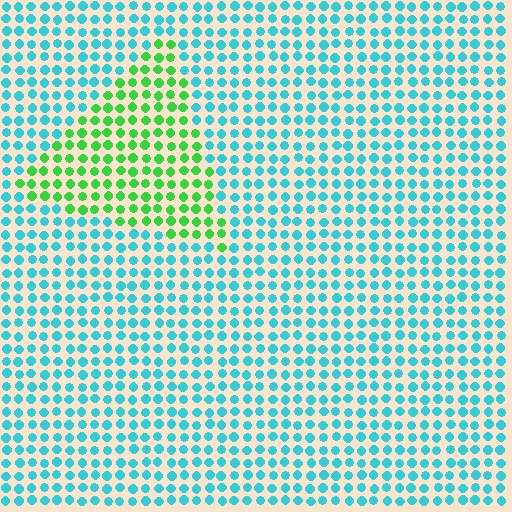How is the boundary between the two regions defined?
The boundary is defined purely by a slight shift in hue (about 59 degrees). Spacing, size, and orientation are identical on both sides.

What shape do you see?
I see a triangle.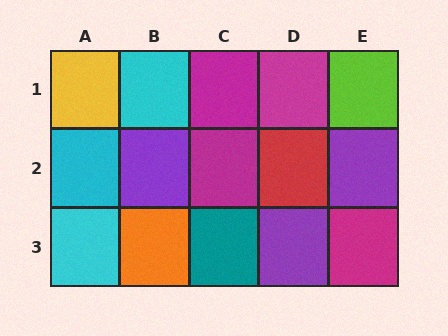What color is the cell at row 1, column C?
Magenta.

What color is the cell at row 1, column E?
Lime.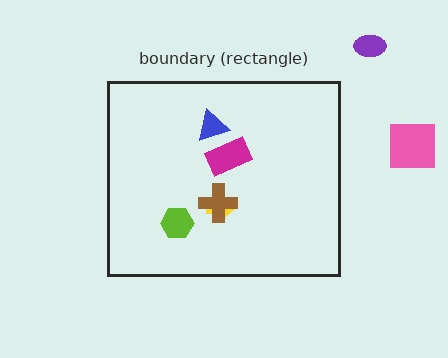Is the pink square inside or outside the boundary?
Outside.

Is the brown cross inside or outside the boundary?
Inside.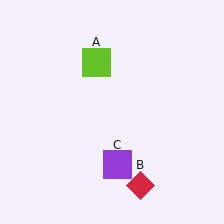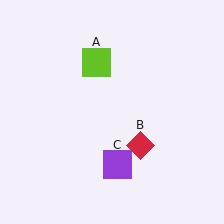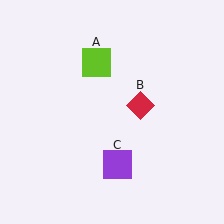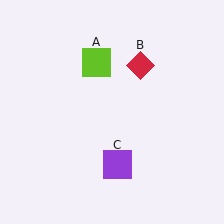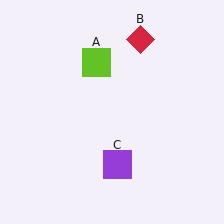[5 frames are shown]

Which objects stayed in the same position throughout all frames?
Lime square (object A) and purple square (object C) remained stationary.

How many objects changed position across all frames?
1 object changed position: red diamond (object B).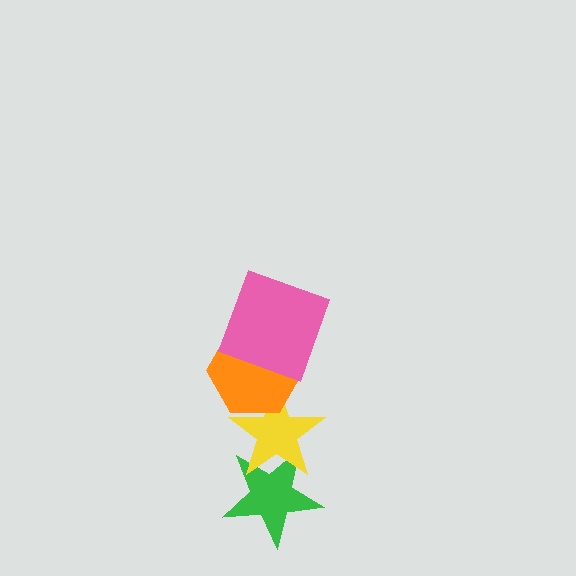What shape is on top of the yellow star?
The orange hexagon is on top of the yellow star.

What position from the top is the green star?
The green star is 4th from the top.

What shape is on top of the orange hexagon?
The pink square is on top of the orange hexagon.